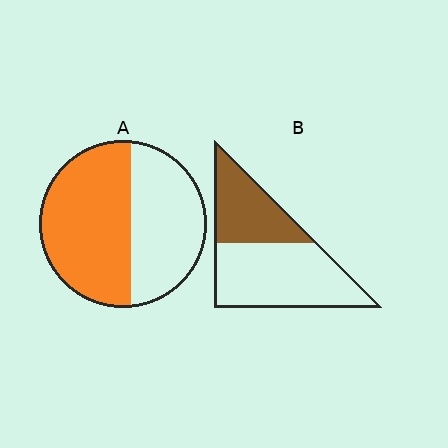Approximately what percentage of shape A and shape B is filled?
A is approximately 55% and B is approximately 40%.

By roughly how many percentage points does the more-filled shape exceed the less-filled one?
By roughly 20 percentage points (A over B).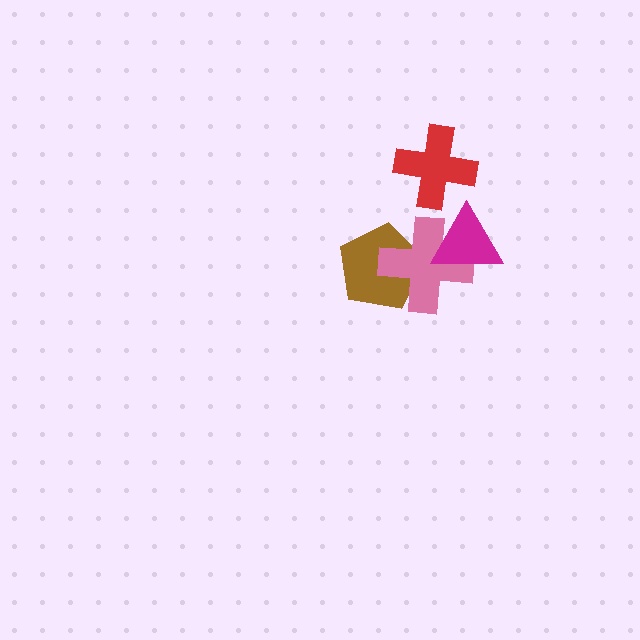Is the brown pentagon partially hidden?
Yes, it is partially covered by another shape.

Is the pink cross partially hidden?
Yes, it is partially covered by another shape.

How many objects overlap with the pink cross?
2 objects overlap with the pink cross.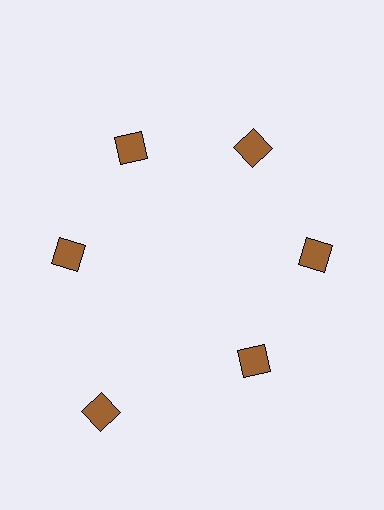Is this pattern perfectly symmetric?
No. The 6 brown diamonds are arranged in a ring, but one element near the 7 o'clock position is pushed outward from the center, breaking the 6-fold rotational symmetry.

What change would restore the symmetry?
The symmetry would be restored by moving it inward, back onto the ring so that all 6 diamonds sit at equal angles and equal distance from the center.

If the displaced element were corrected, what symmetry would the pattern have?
It would have 6-fold rotational symmetry — the pattern would map onto itself every 60 degrees.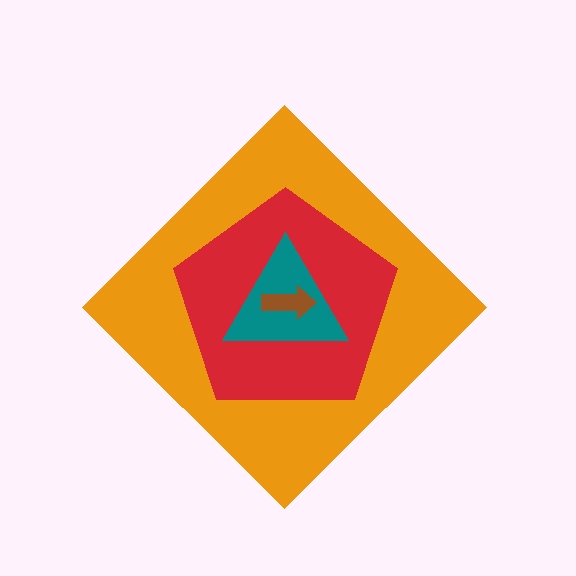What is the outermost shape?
The orange diamond.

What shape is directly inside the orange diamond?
The red pentagon.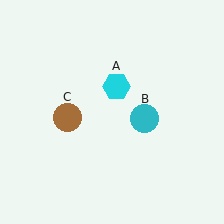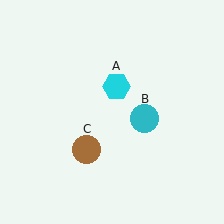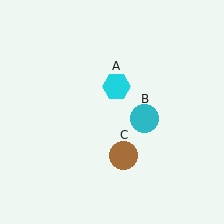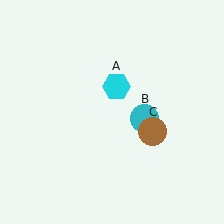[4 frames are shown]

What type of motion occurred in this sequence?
The brown circle (object C) rotated counterclockwise around the center of the scene.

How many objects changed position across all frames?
1 object changed position: brown circle (object C).